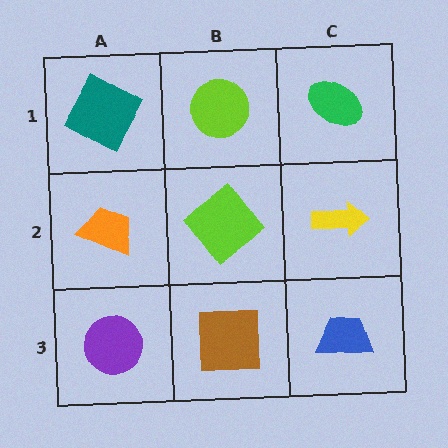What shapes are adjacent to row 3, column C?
A yellow arrow (row 2, column C), a brown square (row 3, column B).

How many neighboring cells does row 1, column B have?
3.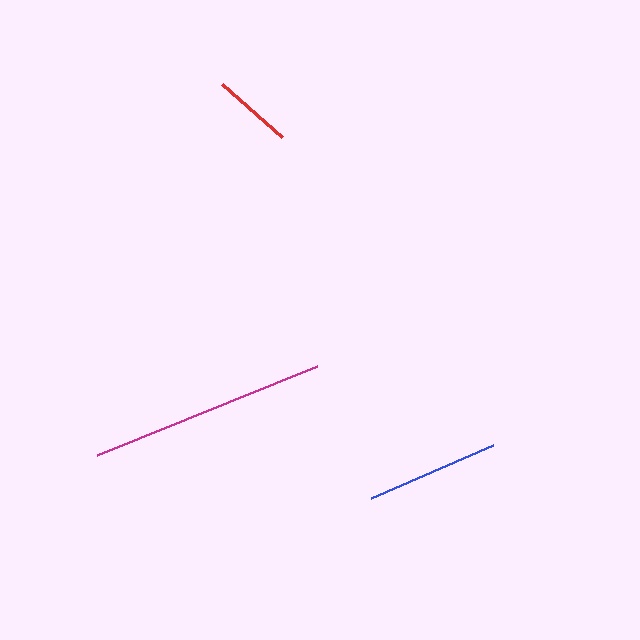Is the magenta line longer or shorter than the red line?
The magenta line is longer than the red line.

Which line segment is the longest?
The magenta line is the longest at approximately 237 pixels.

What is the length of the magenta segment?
The magenta segment is approximately 237 pixels long.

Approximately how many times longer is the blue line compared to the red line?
The blue line is approximately 1.7 times the length of the red line.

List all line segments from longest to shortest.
From longest to shortest: magenta, blue, red.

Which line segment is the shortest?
The red line is the shortest at approximately 80 pixels.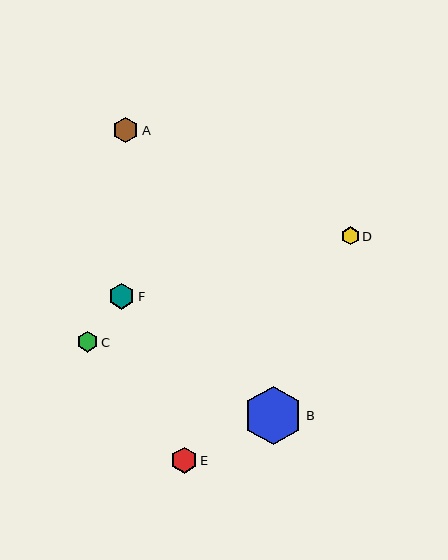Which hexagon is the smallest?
Hexagon D is the smallest with a size of approximately 18 pixels.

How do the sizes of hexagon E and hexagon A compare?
Hexagon E and hexagon A are approximately the same size.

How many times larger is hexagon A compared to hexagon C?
Hexagon A is approximately 1.2 times the size of hexagon C.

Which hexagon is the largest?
Hexagon B is the largest with a size of approximately 59 pixels.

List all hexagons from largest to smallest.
From largest to smallest: B, E, F, A, C, D.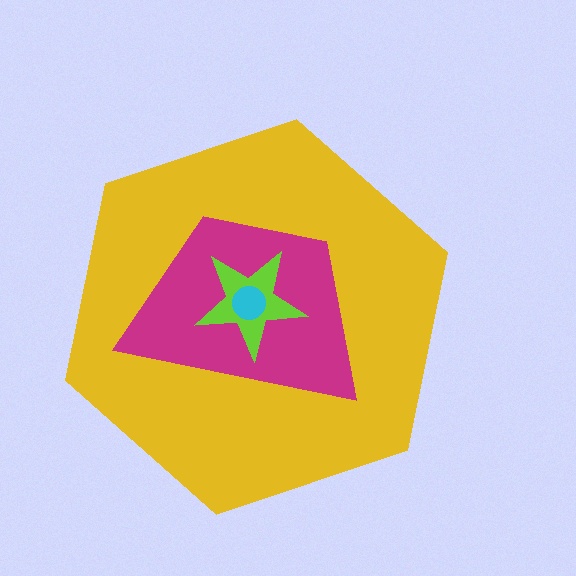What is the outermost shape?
The yellow hexagon.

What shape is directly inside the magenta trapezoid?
The lime star.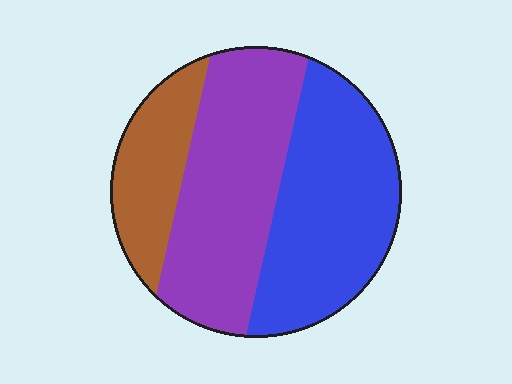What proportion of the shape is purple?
Purple covers roughly 40% of the shape.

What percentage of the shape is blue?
Blue covers around 40% of the shape.